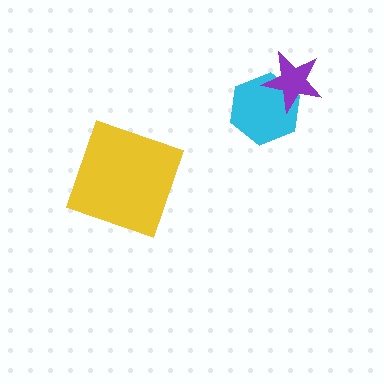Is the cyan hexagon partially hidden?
Yes, it is partially covered by another shape.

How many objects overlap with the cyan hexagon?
1 object overlaps with the cyan hexagon.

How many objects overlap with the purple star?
1 object overlaps with the purple star.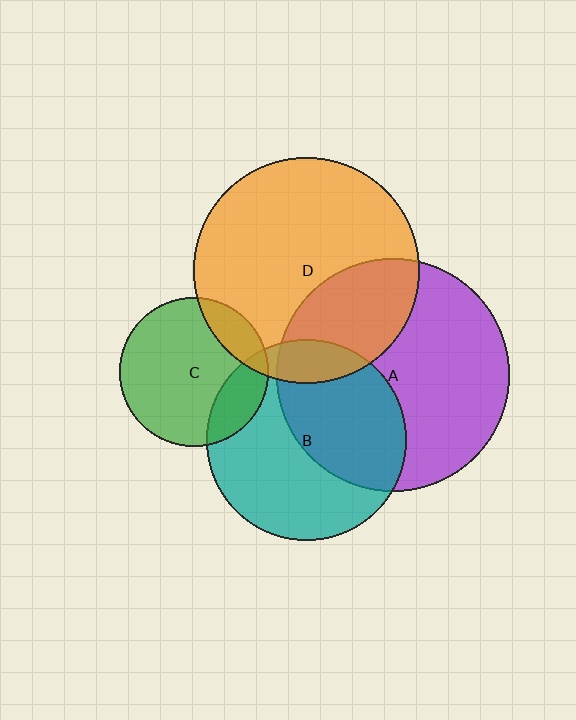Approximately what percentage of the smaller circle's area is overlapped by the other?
Approximately 45%.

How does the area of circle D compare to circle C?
Approximately 2.3 times.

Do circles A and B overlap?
Yes.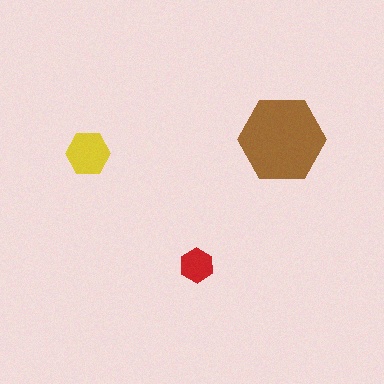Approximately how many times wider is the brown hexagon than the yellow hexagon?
About 2 times wider.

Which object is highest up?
The brown hexagon is topmost.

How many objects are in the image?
There are 3 objects in the image.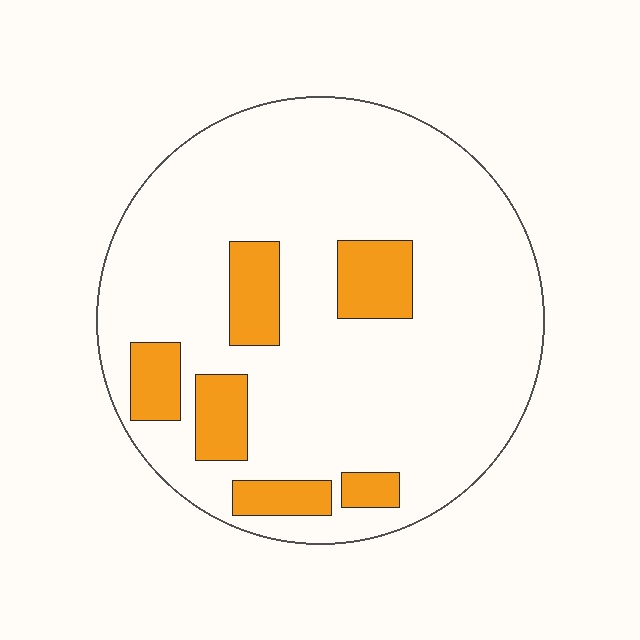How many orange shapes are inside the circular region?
6.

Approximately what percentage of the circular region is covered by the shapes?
Approximately 15%.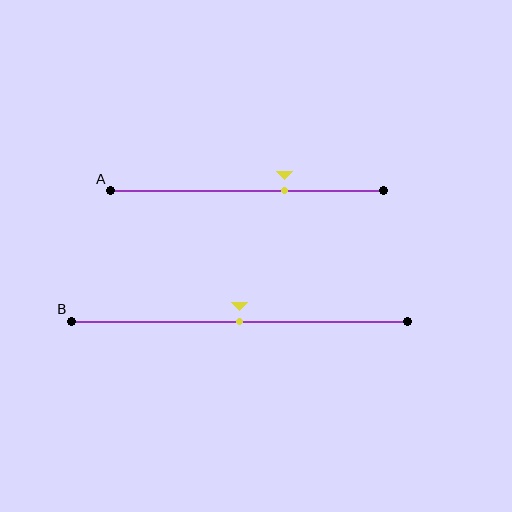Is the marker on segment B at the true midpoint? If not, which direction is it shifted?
Yes, the marker on segment B is at the true midpoint.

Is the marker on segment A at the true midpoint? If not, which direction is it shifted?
No, the marker on segment A is shifted to the right by about 14% of the segment length.